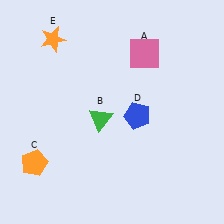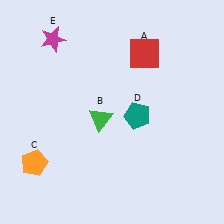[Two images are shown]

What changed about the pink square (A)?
In Image 1, A is pink. In Image 2, it changed to red.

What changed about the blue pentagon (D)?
In Image 1, D is blue. In Image 2, it changed to teal.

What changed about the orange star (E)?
In Image 1, E is orange. In Image 2, it changed to magenta.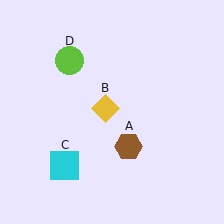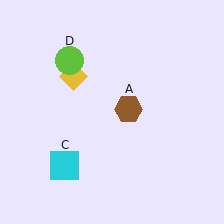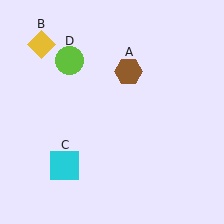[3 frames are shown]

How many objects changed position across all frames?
2 objects changed position: brown hexagon (object A), yellow diamond (object B).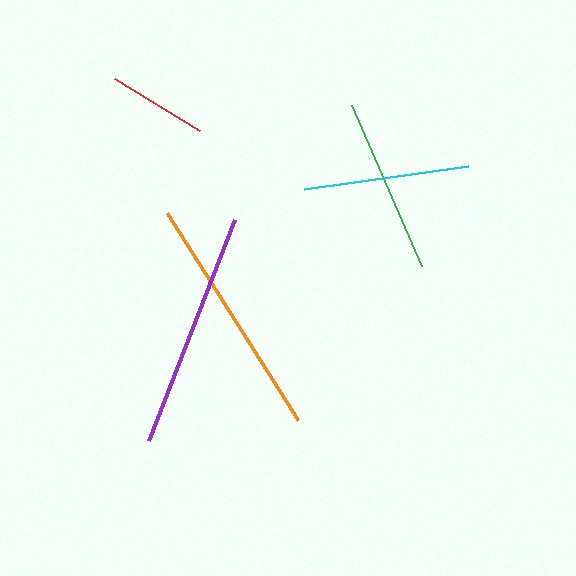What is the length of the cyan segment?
The cyan segment is approximately 166 pixels long.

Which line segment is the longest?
The orange line is the longest at approximately 245 pixels.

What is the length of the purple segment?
The purple segment is approximately 237 pixels long.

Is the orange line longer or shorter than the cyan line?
The orange line is longer than the cyan line.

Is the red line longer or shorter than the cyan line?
The cyan line is longer than the red line.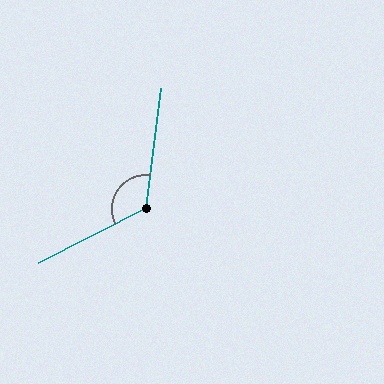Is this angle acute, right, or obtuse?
It is obtuse.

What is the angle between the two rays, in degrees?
Approximately 124 degrees.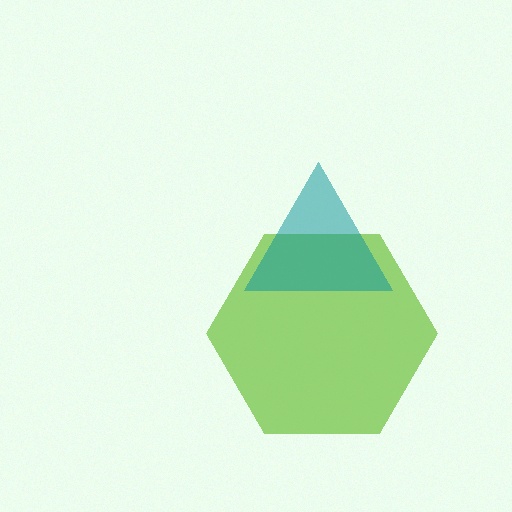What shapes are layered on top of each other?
The layered shapes are: a lime hexagon, a teal triangle.